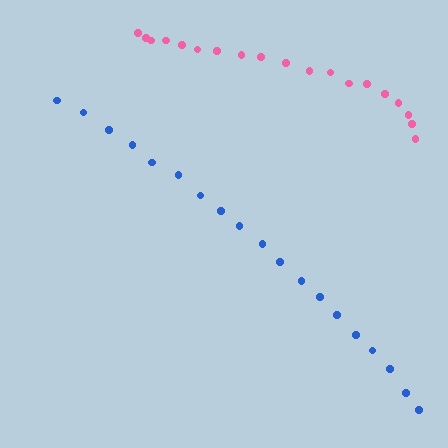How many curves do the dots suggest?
There are 2 distinct paths.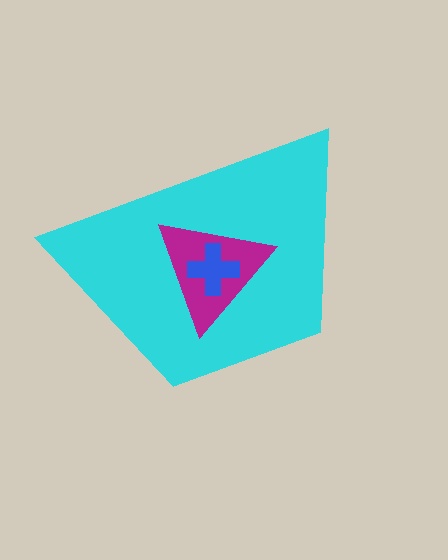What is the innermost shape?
The blue cross.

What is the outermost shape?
The cyan trapezoid.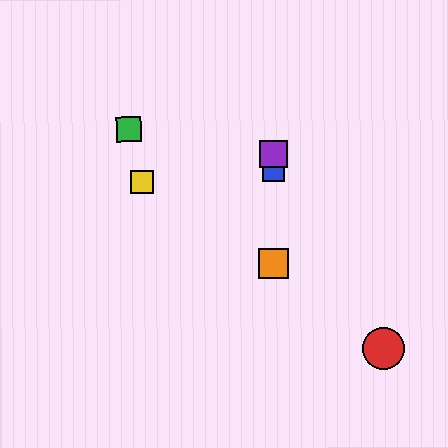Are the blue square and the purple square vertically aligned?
Yes, both are at x≈273.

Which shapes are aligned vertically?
The blue square, the purple square, the orange square are aligned vertically.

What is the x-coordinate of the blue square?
The blue square is at x≈273.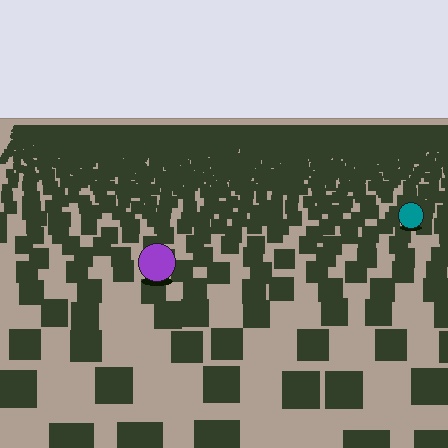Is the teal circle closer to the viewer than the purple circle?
No. The purple circle is closer — you can tell from the texture gradient: the ground texture is coarser near it.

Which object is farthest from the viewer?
The teal circle is farthest from the viewer. It appears smaller and the ground texture around it is denser.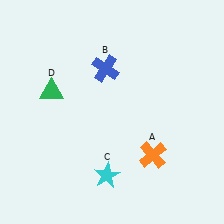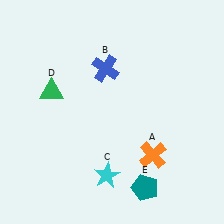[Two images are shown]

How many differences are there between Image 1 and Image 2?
There is 1 difference between the two images.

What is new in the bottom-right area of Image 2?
A teal pentagon (E) was added in the bottom-right area of Image 2.